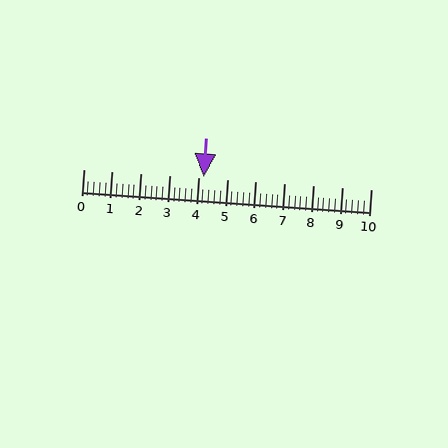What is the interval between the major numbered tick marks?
The major tick marks are spaced 1 units apart.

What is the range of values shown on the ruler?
The ruler shows values from 0 to 10.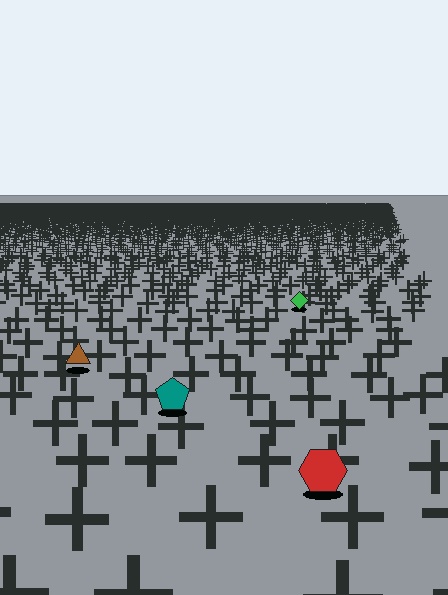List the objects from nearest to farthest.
From nearest to farthest: the red hexagon, the teal pentagon, the brown triangle, the green diamond.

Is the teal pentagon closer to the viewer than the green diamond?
Yes. The teal pentagon is closer — you can tell from the texture gradient: the ground texture is coarser near it.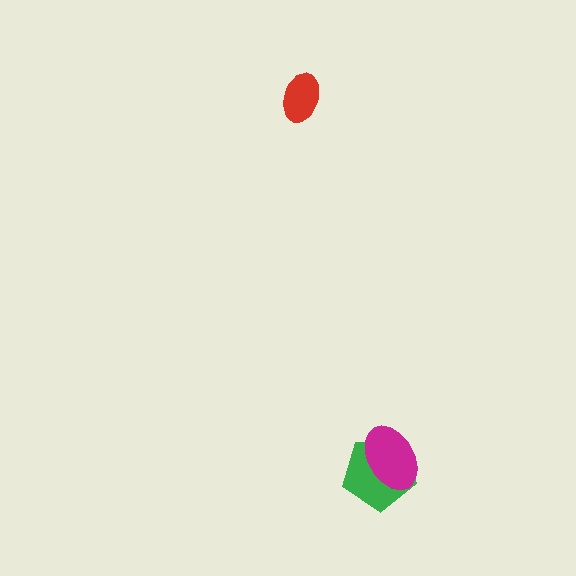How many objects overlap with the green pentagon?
1 object overlaps with the green pentagon.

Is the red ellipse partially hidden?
No, no other shape covers it.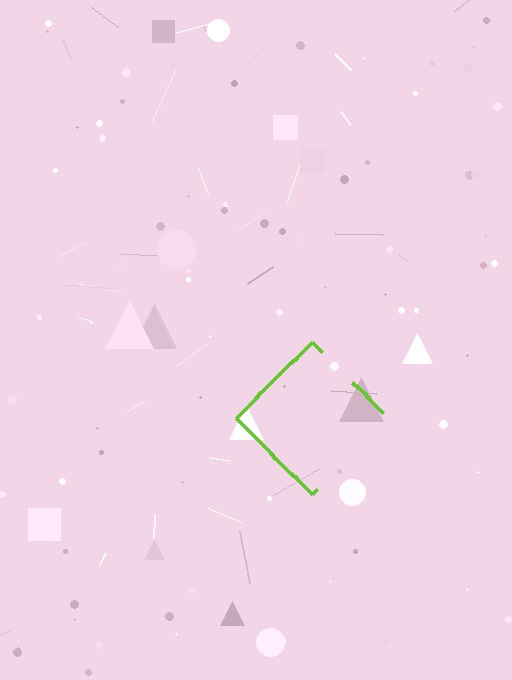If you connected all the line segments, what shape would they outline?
They would outline a diamond.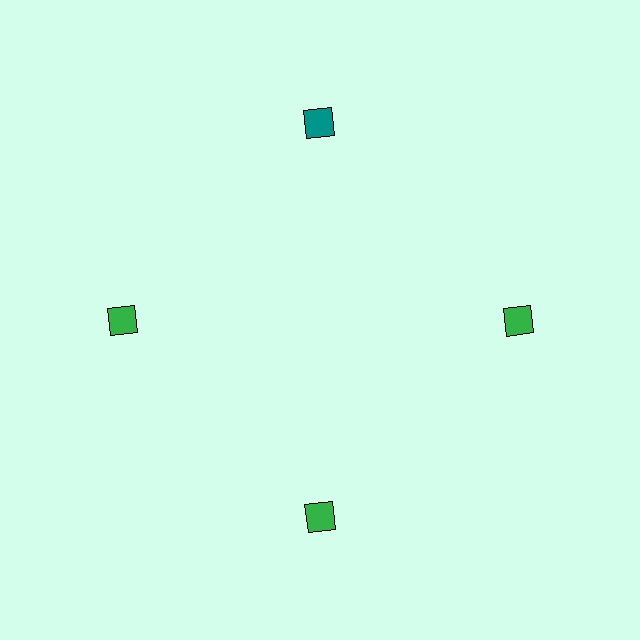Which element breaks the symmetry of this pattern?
The teal diamond at roughly the 12 o'clock position breaks the symmetry. All other shapes are green diamonds.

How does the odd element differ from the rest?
It has a different color: teal instead of green.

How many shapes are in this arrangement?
There are 4 shapes arranged in a ring pattern.